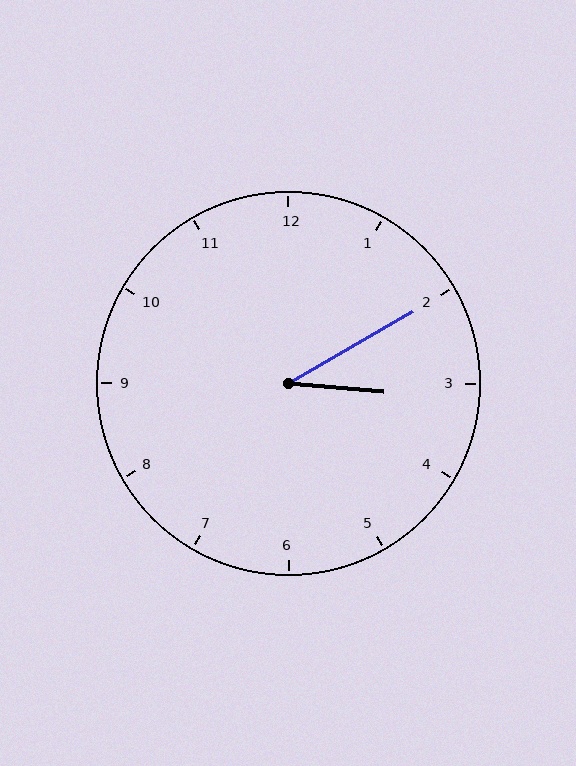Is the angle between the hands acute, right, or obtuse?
It is acute.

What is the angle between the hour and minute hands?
Approximately 35 degrees.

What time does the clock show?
3:10.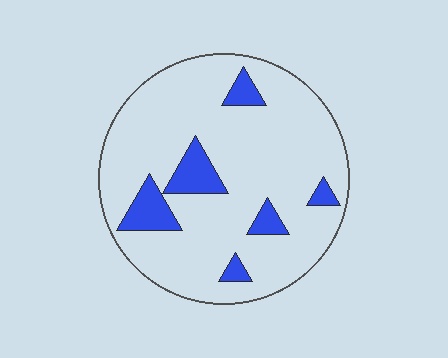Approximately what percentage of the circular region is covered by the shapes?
Approximately 15%.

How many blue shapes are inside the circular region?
6.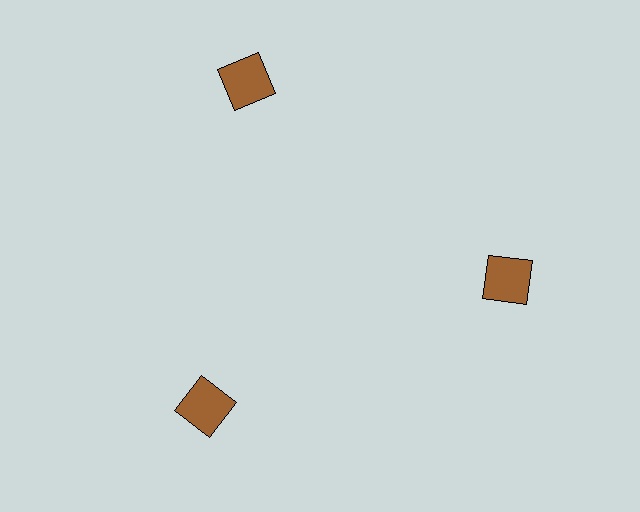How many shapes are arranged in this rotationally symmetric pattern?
There are 3 shapes, arranged in 3 groups of 1.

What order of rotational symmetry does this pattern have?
This pattern has 3-fold rotational symmetry.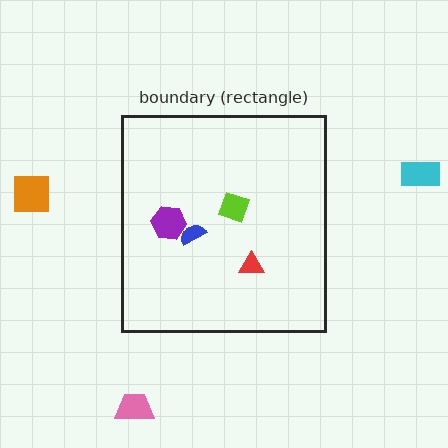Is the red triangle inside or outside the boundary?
Inside.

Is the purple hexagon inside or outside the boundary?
Inside.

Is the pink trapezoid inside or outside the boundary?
Outside.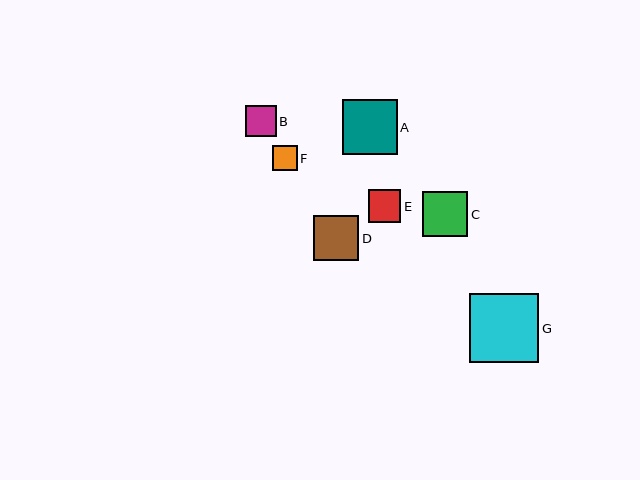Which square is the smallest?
Square F is the smallest with a size of approximately 25 pixels.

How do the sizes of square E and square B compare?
Square E and square B are approximately the same size.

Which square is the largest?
Square G is the largest with a size of approximately 69 pixels.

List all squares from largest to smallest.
From largest to smallest: G, A, D, C, E, B, F.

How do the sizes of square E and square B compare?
Square E and square B are approximately the same size.